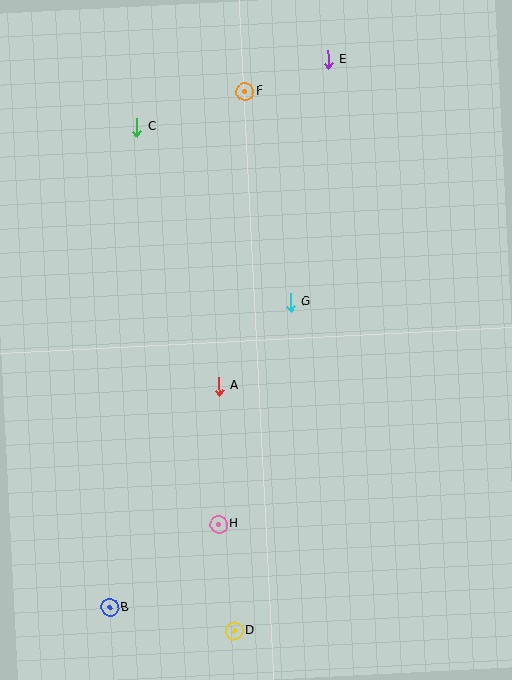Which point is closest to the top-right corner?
Point E is closest to the top-right corner.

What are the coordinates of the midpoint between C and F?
The midpoint between C and F is at (191, 109).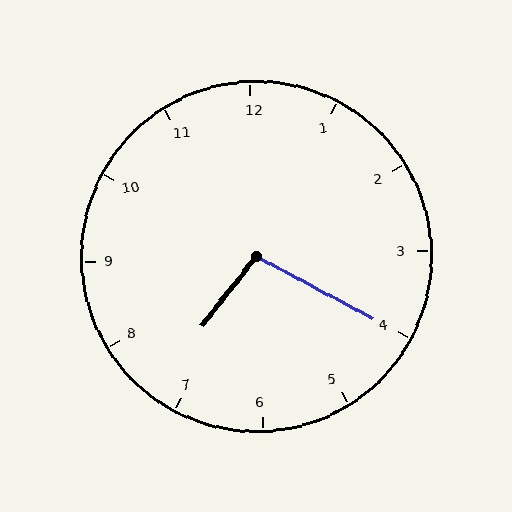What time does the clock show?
7:20.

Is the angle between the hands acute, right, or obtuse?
It is obtuse.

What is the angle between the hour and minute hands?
Approximately 100 degrees.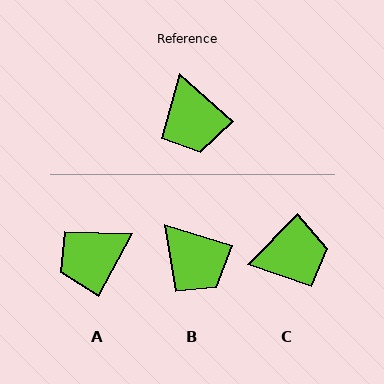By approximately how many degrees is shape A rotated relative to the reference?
Approximately 76 degrees clockwise.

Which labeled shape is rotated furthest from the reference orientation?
C, about 87 degrees away.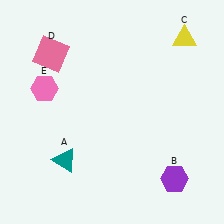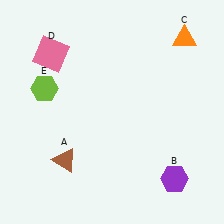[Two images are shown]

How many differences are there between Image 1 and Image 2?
There are 3 differences between the two images.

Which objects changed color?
A changed from teal to brown. C changed from yellow to orange. E changed from pink to lime.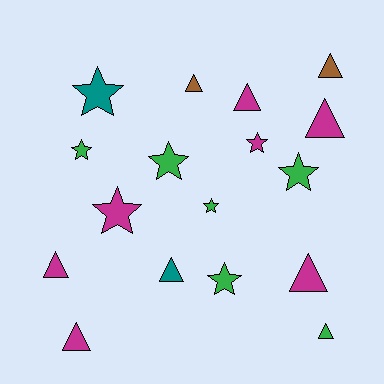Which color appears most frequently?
Magenta, with 7 objects.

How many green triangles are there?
There is 1 green triangle.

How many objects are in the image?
There are 17 objects.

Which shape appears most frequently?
Triangle, with 9 objects.